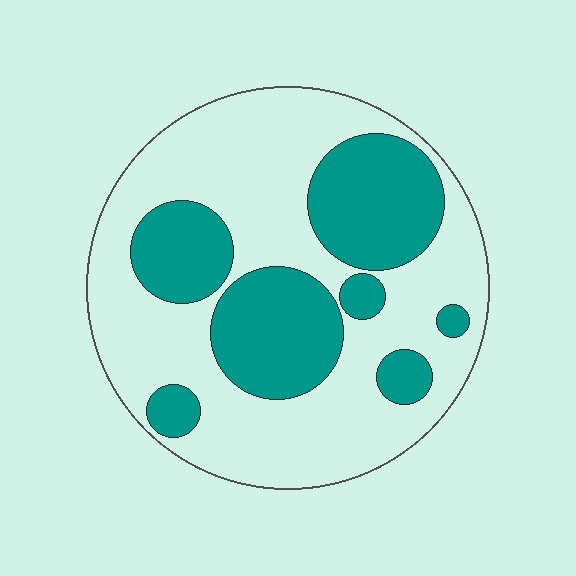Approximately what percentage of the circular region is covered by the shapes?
Approximately 35%.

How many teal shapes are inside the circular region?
7.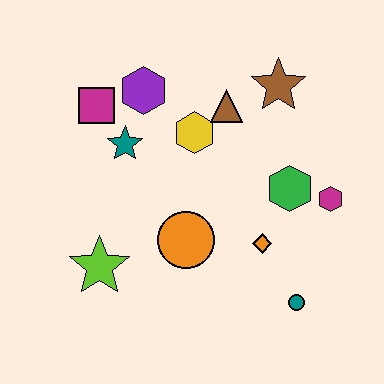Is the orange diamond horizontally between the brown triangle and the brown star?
Yes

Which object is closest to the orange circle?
The orange diamond is closest to the orange circle.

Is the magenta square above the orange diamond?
Yes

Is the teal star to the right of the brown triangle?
No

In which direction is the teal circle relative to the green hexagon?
The teal circle is below the green hexagon.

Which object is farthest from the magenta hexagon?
The magenta square is farthest from the magenta hexagon.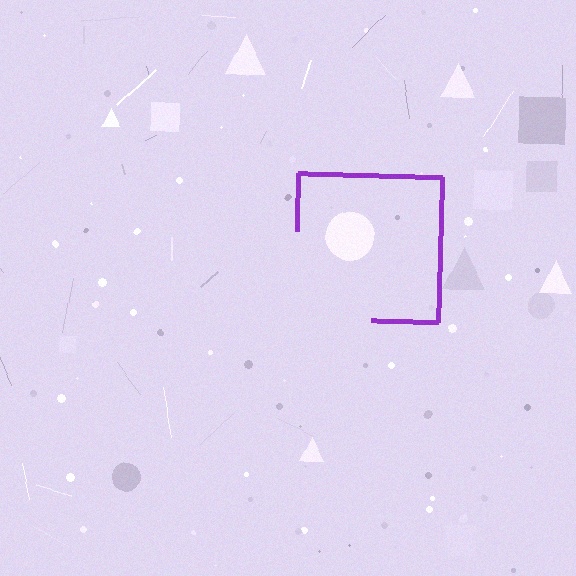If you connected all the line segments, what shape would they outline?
They would outline a square.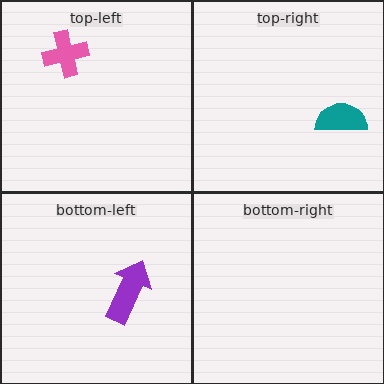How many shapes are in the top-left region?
1.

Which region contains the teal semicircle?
The top-right region.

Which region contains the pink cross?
The top-left region.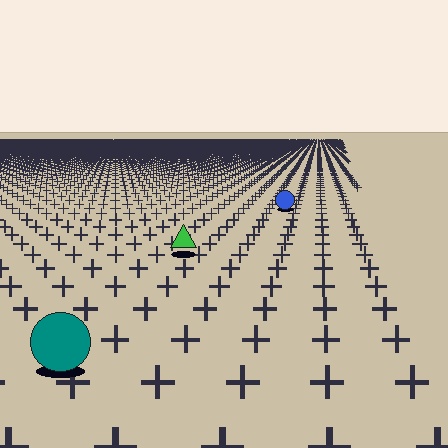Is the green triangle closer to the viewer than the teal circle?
No. The teal circle is closer — you can tell from the texture gradient: the ground texture is coarser near it.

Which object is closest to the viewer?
The teal circle is closest. The texture marks near it are larger and more spread out.